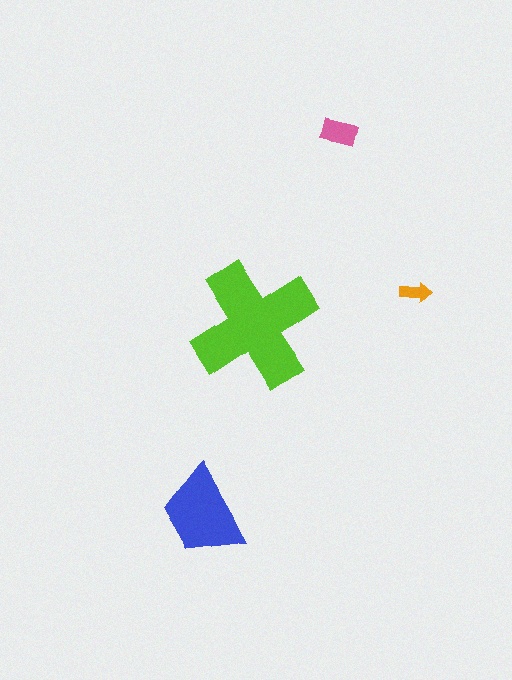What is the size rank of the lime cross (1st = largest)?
1st.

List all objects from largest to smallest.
The lime cross, the blue trapezoid, the pink rectangle, the orange arrow.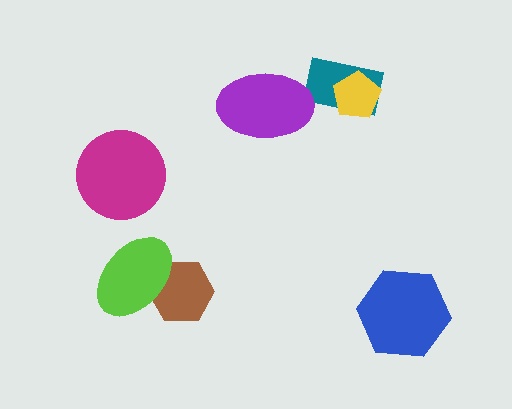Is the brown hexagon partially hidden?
Yes, it is partially covered by another shape.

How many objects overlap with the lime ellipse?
1 object overlaps with the lime ellipse.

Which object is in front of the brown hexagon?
The lime ellipse is in front of the brown hexagon.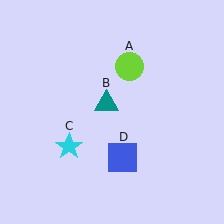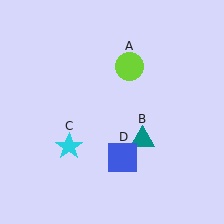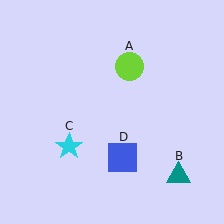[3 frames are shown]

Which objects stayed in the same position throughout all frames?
Lime circle (object A) and cyan star (object C) and blue square (object D) remained stationary.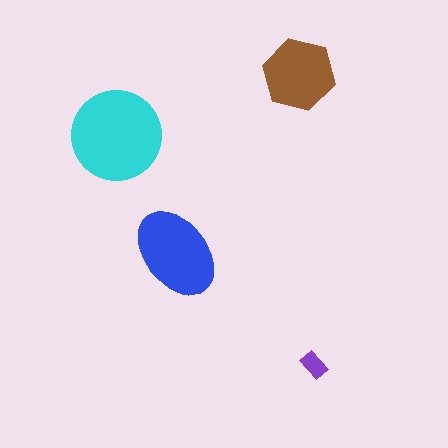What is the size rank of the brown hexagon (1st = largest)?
3rd.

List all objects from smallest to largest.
The purple rectangle, the brown hexagon, the blue ellipse, the cyan circle.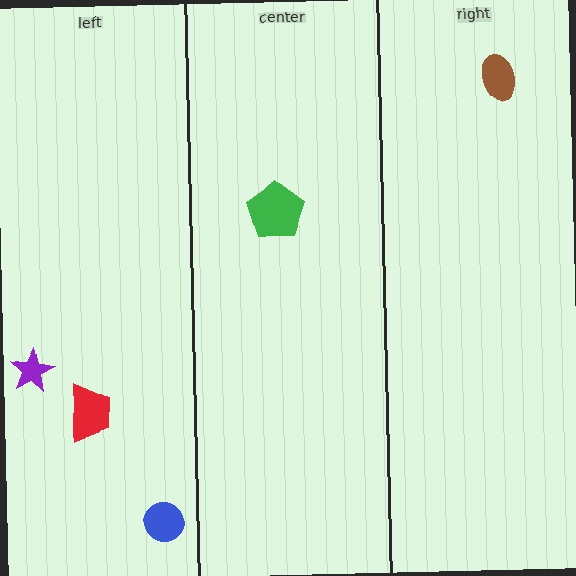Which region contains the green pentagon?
The center region.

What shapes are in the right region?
The brown ellipse.